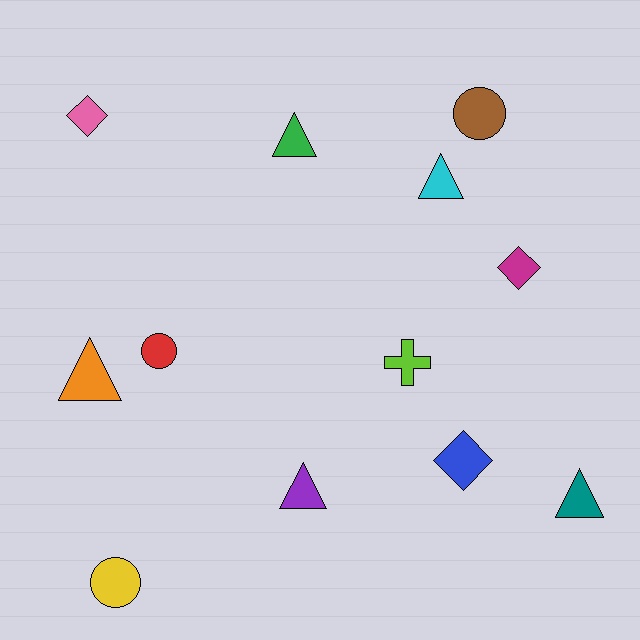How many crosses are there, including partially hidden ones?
There is 1 cross.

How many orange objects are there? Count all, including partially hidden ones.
There is 1 orange object.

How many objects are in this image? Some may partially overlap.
There are 12 objects.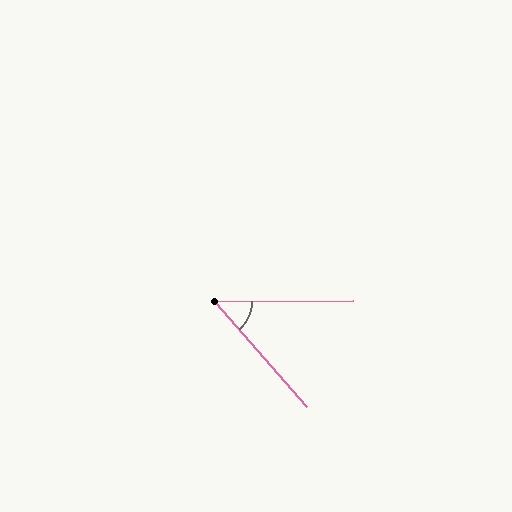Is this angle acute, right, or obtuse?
It is acute.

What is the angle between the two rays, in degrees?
Approximately 49 degrees.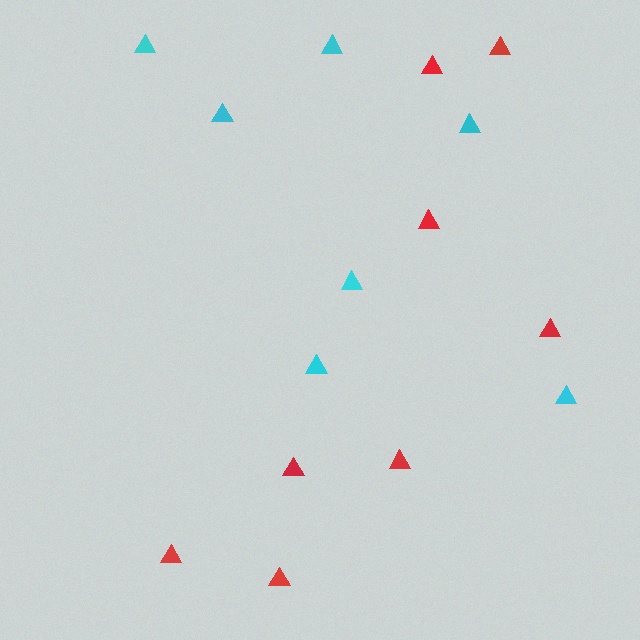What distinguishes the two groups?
There are 2 groups: one group of cyan triangles (7) and one group of red triangles (8).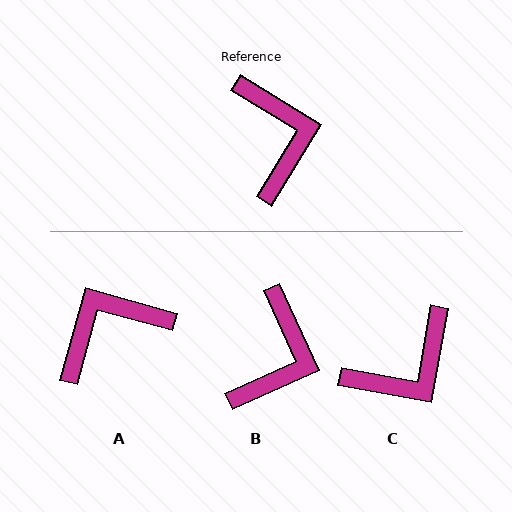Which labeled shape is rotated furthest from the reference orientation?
A, about 106 degrees away.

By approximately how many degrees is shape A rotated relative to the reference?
Approximately 106 degrees counter-clockwise.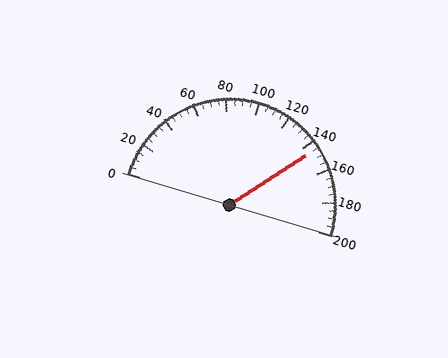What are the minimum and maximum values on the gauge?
The gauge ranges from 0 to 200.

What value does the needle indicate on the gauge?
The needle indicates approximately 145.